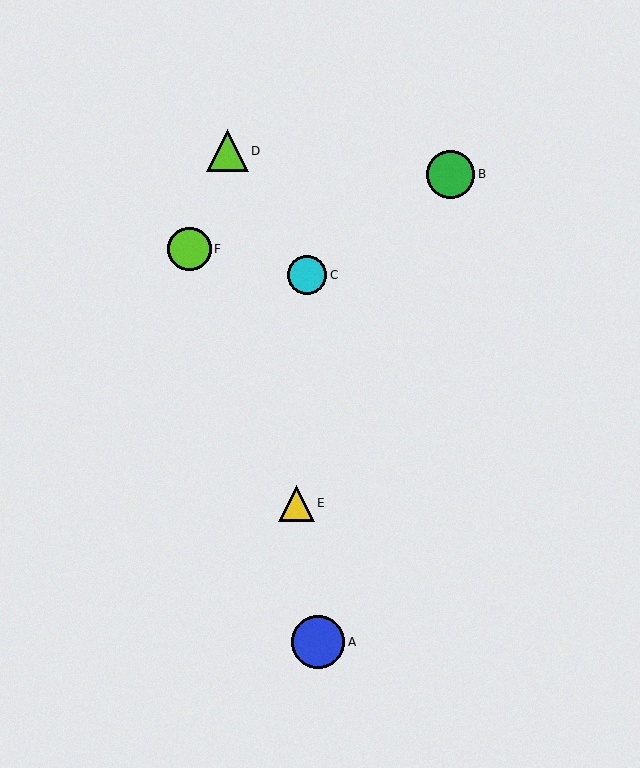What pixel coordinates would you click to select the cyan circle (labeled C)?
Click at (307, 275) to select the cyan circle C.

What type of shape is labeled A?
Shape A is a blue circle.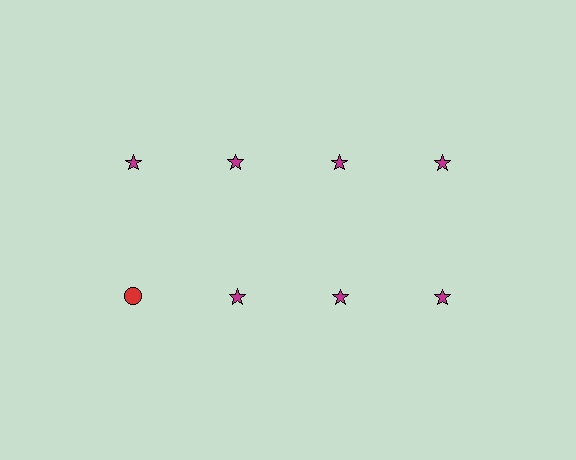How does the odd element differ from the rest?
It differs in both color (red instead of magenta) and shape (circle instead of star).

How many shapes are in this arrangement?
There are 8 shapes arranged in a grid pattern.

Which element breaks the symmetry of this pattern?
The red circle in the second row, leftmost column breaks the symmetry. All other shapes are magenta stars.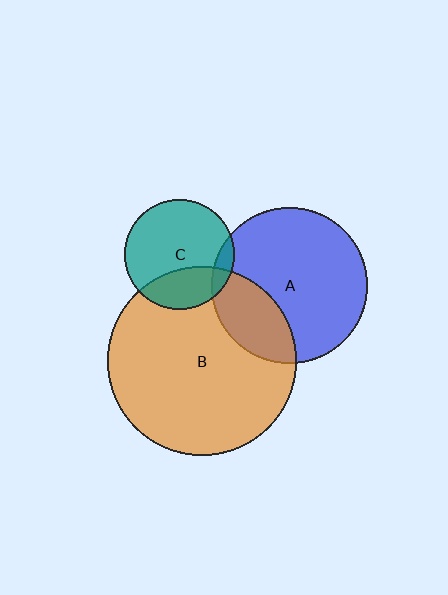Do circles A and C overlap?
Yes.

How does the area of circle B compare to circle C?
Approximately 3.0 times.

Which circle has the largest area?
Circle B (orange).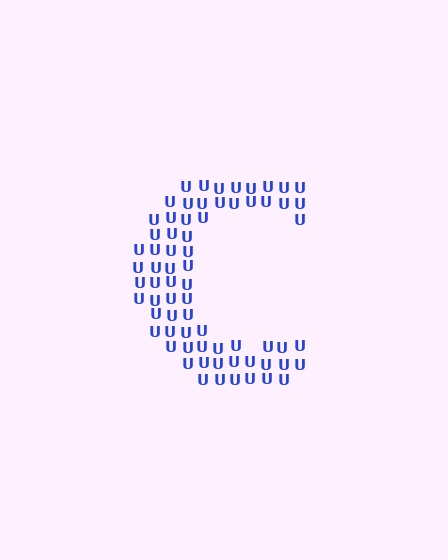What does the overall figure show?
The overall figure shows the letter C.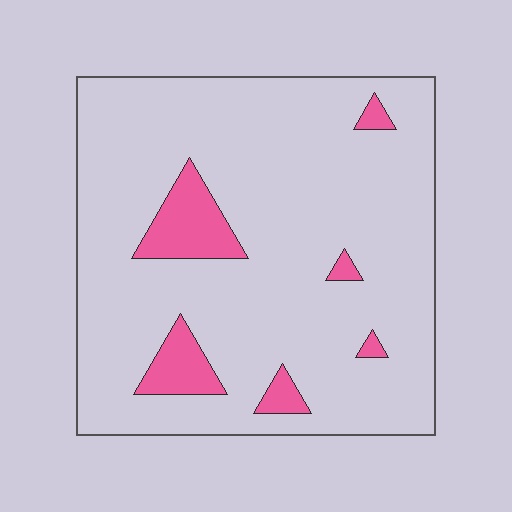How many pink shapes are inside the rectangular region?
6.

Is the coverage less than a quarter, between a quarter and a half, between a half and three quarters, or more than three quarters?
Less than a quarter.